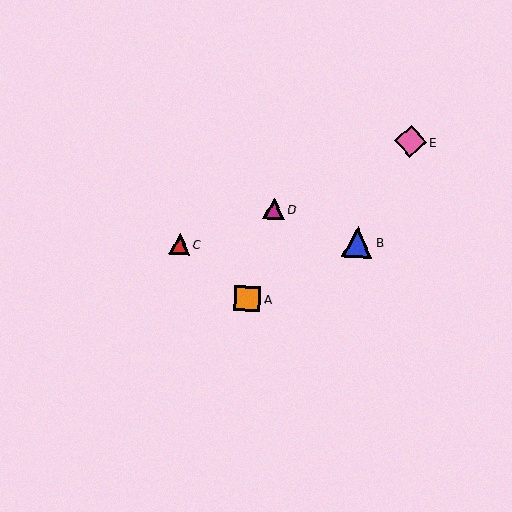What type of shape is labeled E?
Shape E is a pink diamond.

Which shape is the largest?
The pink diamond (labeled E) is the largest.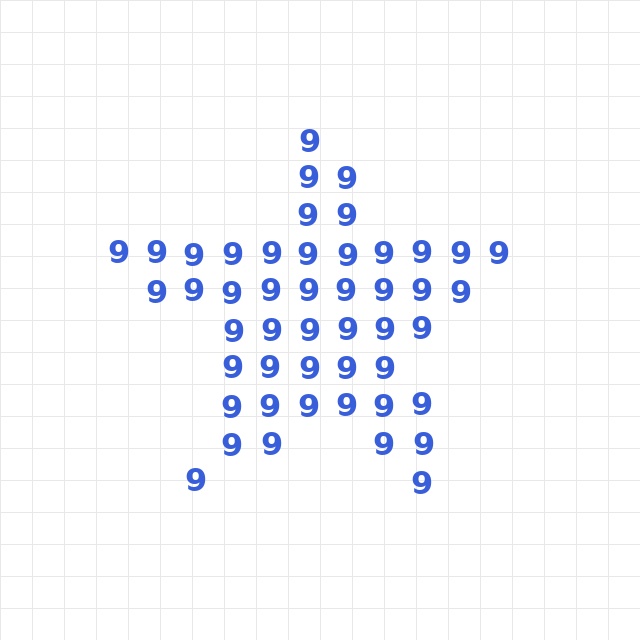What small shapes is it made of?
It is made of small digit 9's.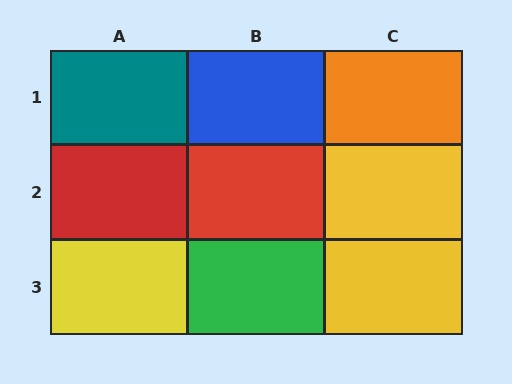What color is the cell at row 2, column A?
Red.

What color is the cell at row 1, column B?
Blue.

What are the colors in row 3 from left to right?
Yellow, green, yellow.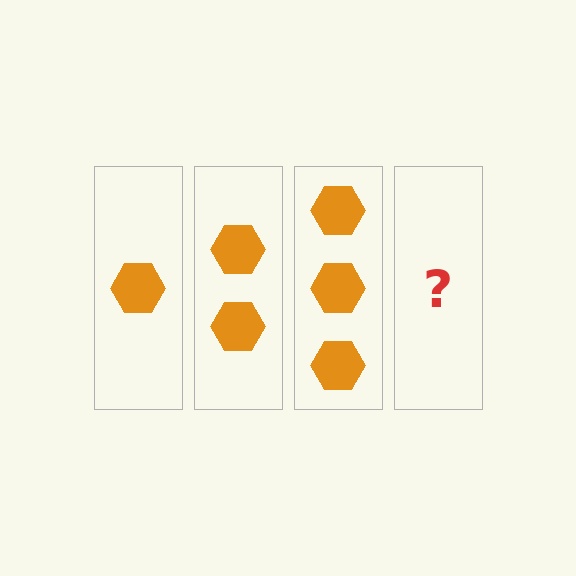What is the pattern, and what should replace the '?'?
The pattern is that each step adds one more hexagon. The '?' should be 4 hexagons.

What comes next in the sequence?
The next element should be 4 hexagons.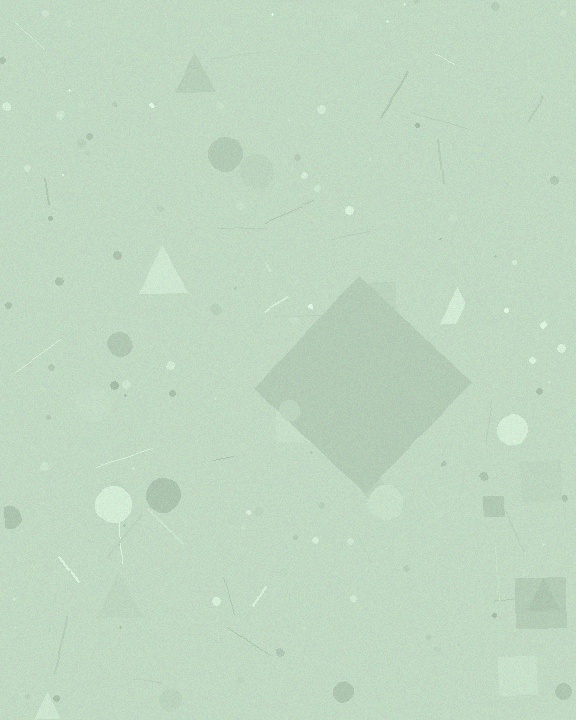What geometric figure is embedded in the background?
A diamond is embedded in the background.